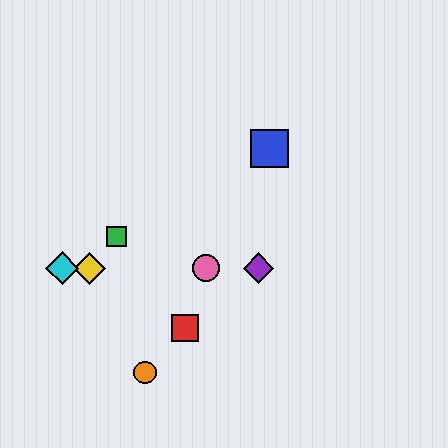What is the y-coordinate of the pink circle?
The pink circle is at y≈268.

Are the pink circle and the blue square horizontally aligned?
No, the pink circle is at y≈268 and the blue square is at y≈148.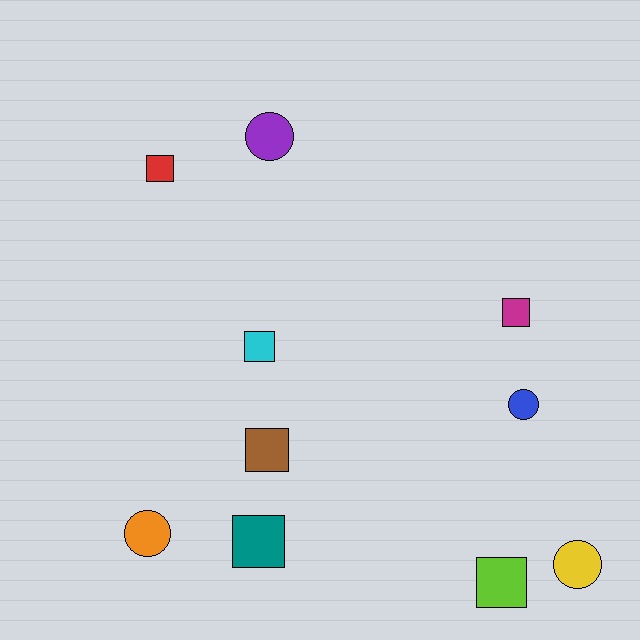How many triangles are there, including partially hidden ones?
There are no triangles.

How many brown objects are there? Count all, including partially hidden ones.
There is 1 brown object.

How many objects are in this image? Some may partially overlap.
There are 10 objects.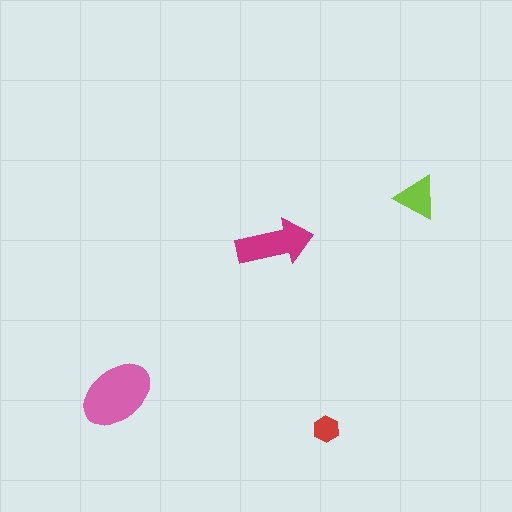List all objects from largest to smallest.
The pink ellipse, the magenta arrow, the lime triangle, the red hexagon.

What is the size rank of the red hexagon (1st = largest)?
4th.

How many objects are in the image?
There are 4 objects in the image.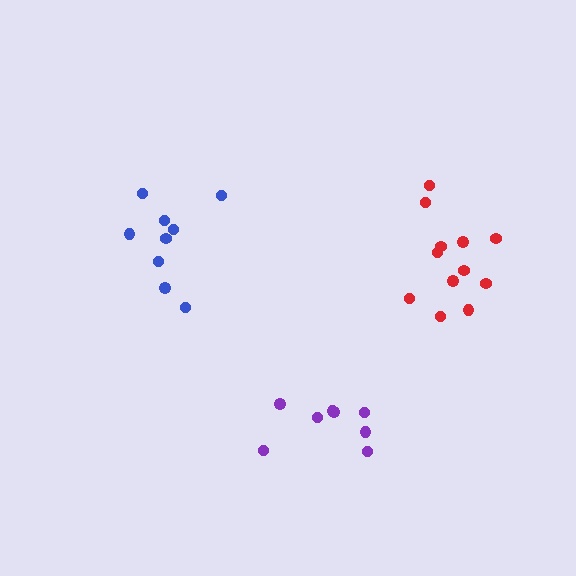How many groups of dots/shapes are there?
There are 3 groups.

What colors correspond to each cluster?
The clusters are colored: blue, red, purple.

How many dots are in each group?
Group 1: 9 dots, Group 2: 12 dots, Group 3: 8 dots (29 total).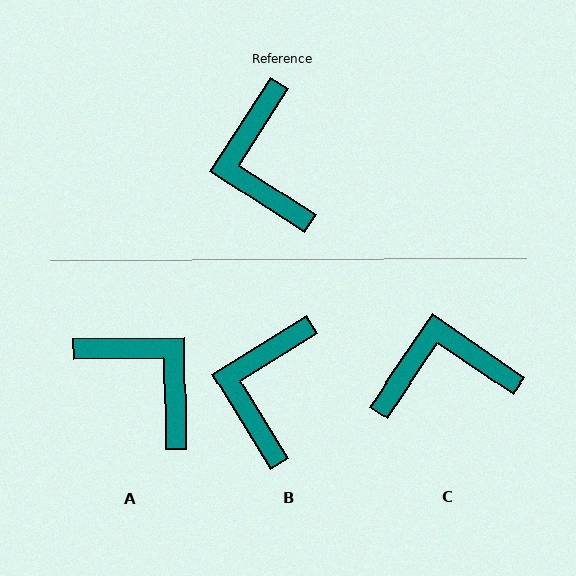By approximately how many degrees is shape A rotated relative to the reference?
Approximately 147 degrees clockwise.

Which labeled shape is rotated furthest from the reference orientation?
A, about 147 degrees away.